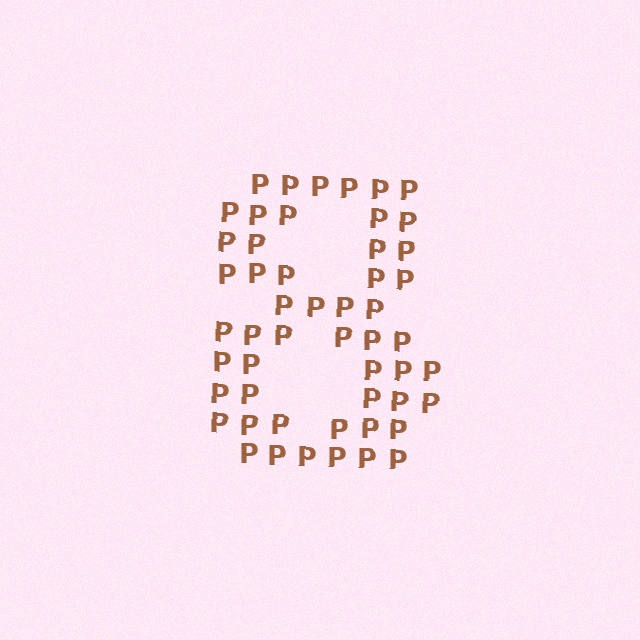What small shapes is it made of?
It is made of small letter P's.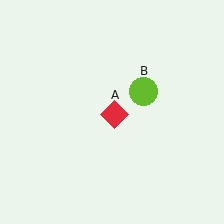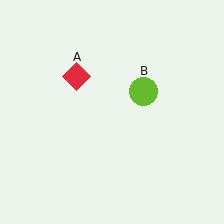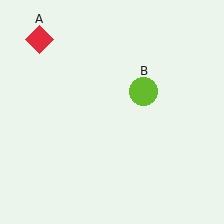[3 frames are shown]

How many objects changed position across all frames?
1 object changed position: red diamond (object A).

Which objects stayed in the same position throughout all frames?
Lime circle (object B) remained stationary.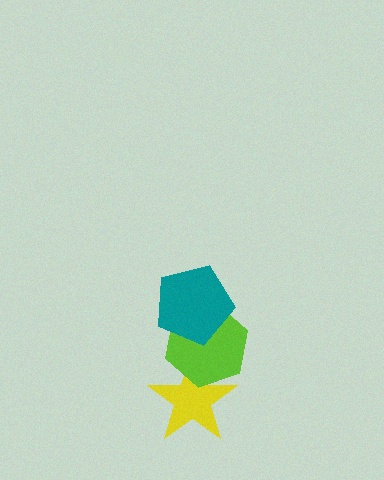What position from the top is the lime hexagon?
The lime hexagon is 2nd from the top.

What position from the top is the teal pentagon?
The teal pentagon is 1st from the top.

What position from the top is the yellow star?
The yellow star is 3rd from the top.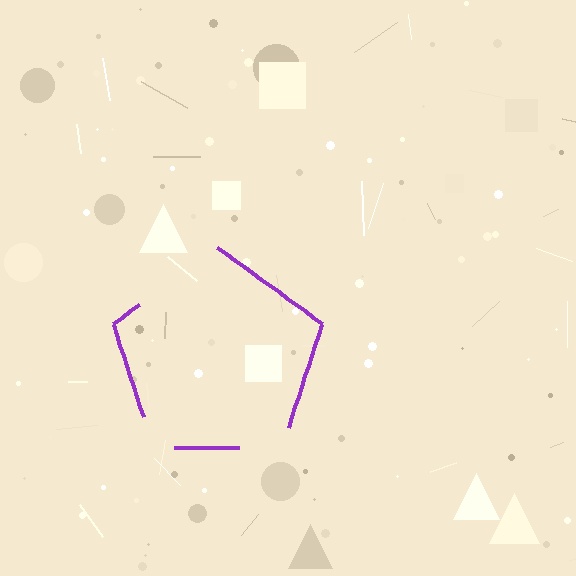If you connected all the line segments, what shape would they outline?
They would outline a pentagon.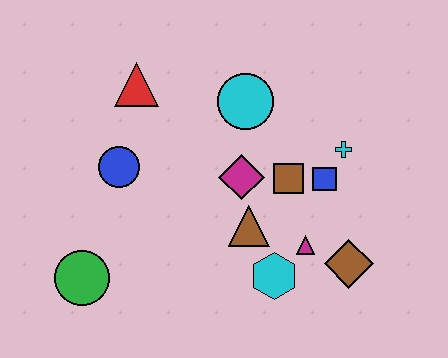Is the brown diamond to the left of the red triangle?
No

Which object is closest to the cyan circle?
The magenta diamond is closest to the cyan circle.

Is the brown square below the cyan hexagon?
No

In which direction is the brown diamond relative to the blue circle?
The brown diamond is to the right of the blue circle.